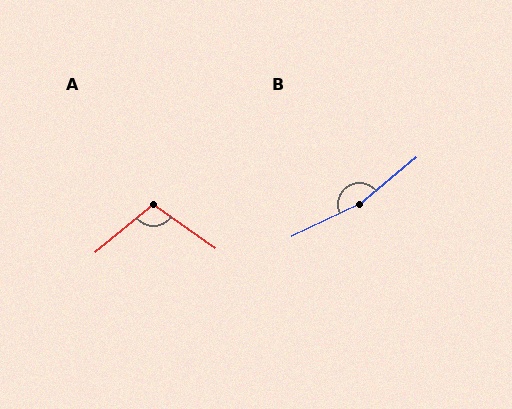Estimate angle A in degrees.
Approximately 106 degrees.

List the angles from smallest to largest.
A (106°), B (166°).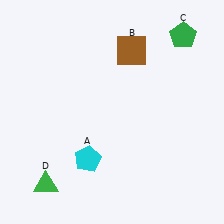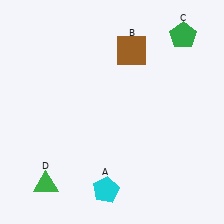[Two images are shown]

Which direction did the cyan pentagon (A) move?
The cyan pentagon (A) moved down.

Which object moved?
The cyan pentagon (A) moved down.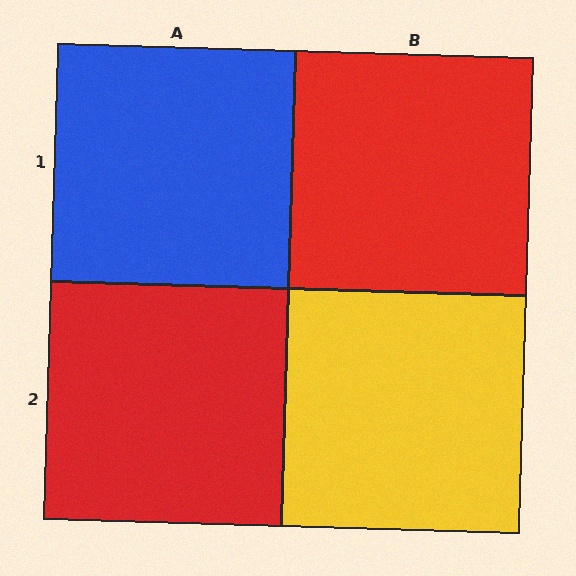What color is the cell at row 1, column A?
Blue.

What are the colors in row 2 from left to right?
Red, yellow.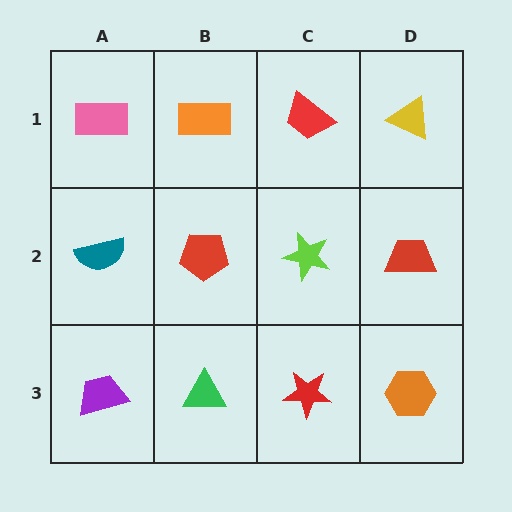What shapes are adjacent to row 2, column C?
A red trapezoid (row 1, column C), a red star (row 3, column C), a red pentagon (row 2, column B), a red trapezoid (row 2, column D).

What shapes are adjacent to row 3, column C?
A lime star (row 2, column C), a green triangle (row 3, column B), an orange hexagon (row 3, column D).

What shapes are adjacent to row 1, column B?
A red pentagon (row 2, column B), a pink rectangle (row 1, column A), a red trapezoid (row 1, column C).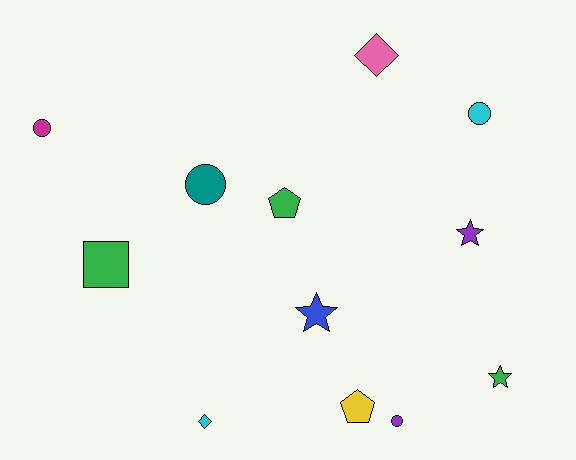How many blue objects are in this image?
There is 1 blue object.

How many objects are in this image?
There are 12 objects.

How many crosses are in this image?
There are no crosses.